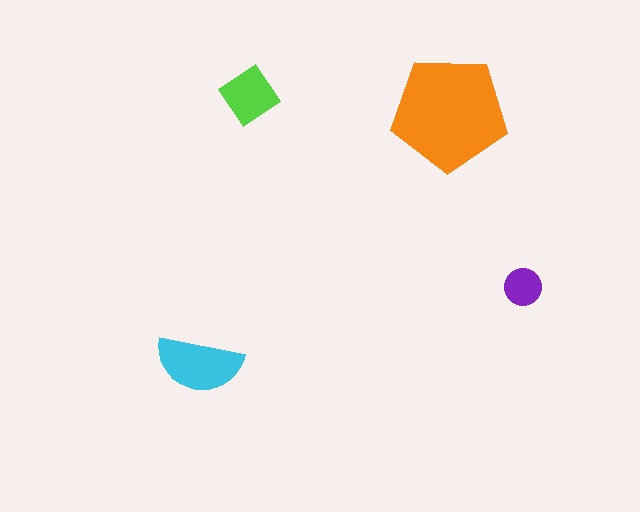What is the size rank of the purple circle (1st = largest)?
4th.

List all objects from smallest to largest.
The purple circle, the lime diamond, the cyan semicircle, the orange pentagon.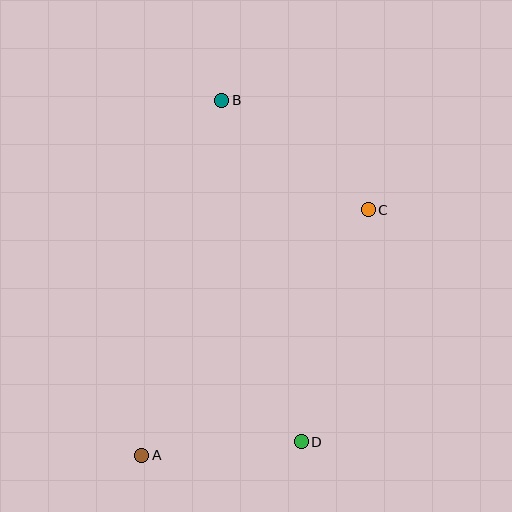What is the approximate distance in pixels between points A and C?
The distance between A and C is approximately 334 pixels.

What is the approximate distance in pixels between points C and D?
The distance between C and D is approximately 241 pixels.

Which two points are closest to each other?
Points A and D are closest to each other.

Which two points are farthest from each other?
Points A and B are farthest from each other.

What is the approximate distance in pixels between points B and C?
The distance between B and C is approximately 183 pixels.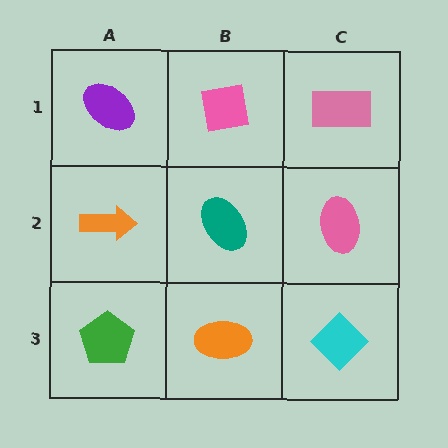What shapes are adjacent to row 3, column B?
A teal ellipse (row 2, column B), a green pentagon (row 3, column A), a cyan diamond (row 3, column C).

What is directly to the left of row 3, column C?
An orange ellipse.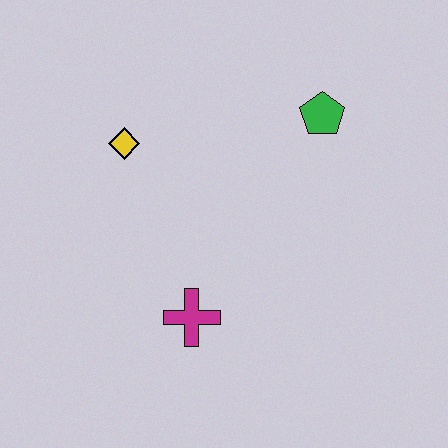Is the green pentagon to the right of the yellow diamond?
Yes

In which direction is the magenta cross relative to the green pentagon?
The magenta cross is below the green pentagon.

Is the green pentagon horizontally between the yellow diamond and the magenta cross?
No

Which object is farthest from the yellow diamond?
The green pentagon is farthest from the yellow diamond.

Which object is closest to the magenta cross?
The yellow diamond is closest to the magenta cross.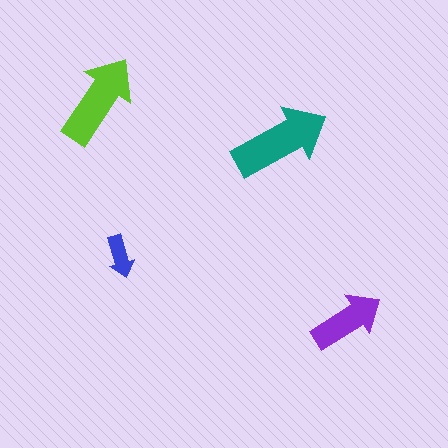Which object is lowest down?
The purple arrow is bottommost.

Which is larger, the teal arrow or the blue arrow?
The teal one.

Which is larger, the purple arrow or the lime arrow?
The lime one.